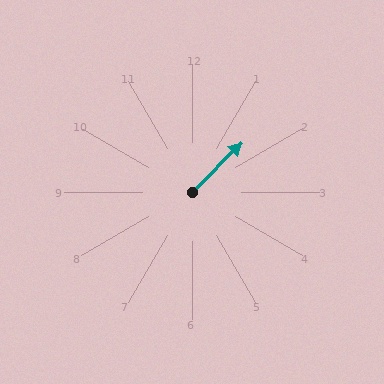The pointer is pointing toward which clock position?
Roughly 1 o'clock.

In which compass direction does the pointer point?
Northeast.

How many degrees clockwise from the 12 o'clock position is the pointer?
Approximately 45 degrees.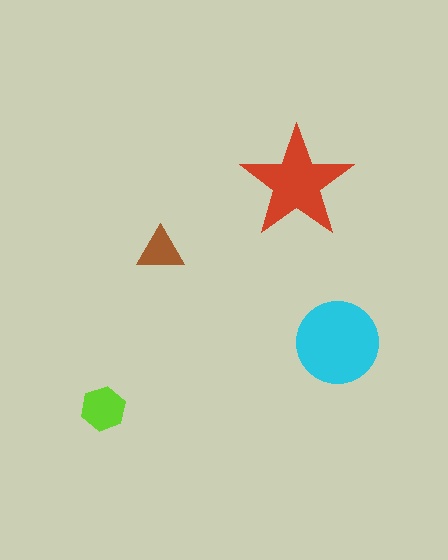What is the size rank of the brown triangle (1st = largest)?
4th.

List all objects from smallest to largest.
The brown triangle, the lime hexagon, the red star, the cyan circle.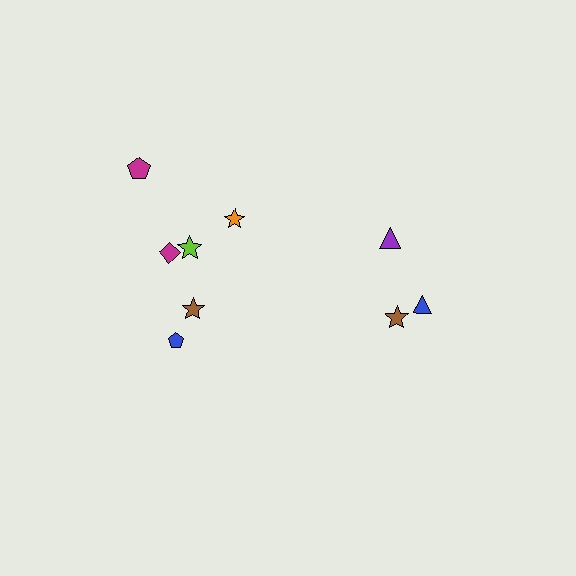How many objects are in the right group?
There are 3 objects.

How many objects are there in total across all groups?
There are 9 objects.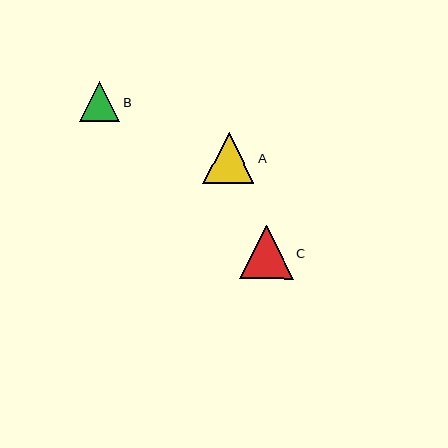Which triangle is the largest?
Triangle C is the largest with a size of approximately 53 pixels.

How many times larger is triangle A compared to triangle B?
Triangle A is approximately 1.3 times the size of triangle B.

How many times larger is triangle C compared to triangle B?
Triangle C is approximately 1.3 times the size of triangle B.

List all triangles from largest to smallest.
From largest to smallest: C, A, B.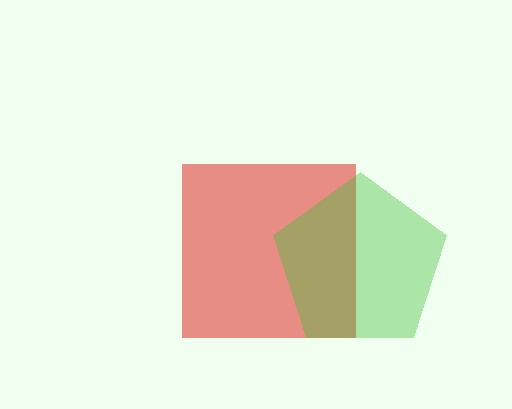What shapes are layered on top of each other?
The layered shapes are: a red square, a green pentagon.